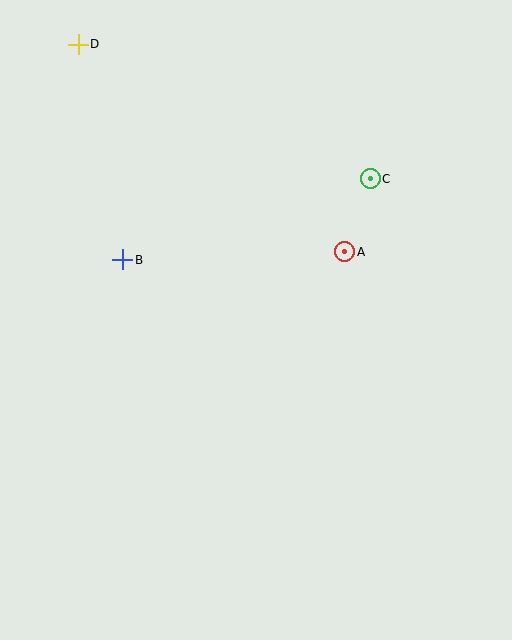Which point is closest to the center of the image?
Point A at (345, 252) is closest to the center.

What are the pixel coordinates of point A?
Point A is at (345, 252).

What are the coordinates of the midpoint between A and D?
The midpoint between A and D is at (212, 148).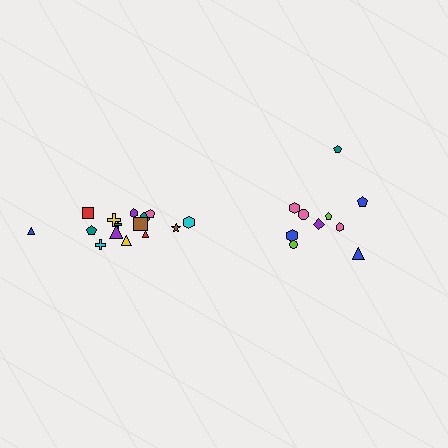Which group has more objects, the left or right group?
The left group.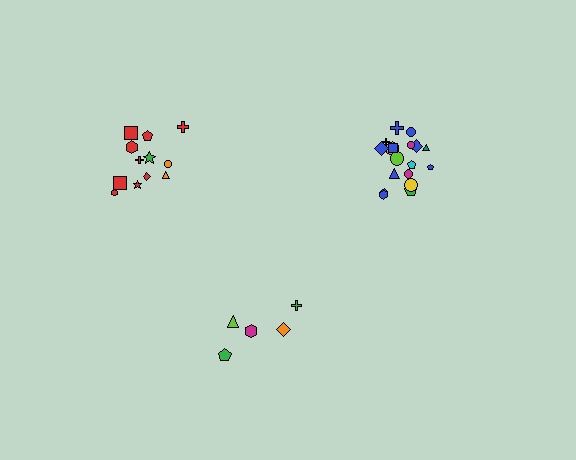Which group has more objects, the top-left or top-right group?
The top-right group.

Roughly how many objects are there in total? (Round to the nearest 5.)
Roughly 35 objects in total.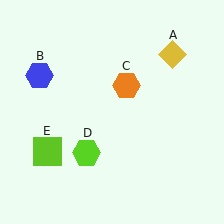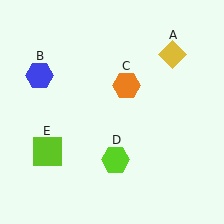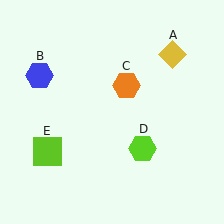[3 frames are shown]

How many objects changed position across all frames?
1 object changed position: lime hexagon (object D).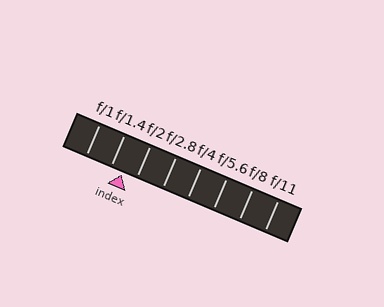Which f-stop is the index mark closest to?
The index mark is closest to f/1.4.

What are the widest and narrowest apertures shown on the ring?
The widest aperture shown is f/1 and the narrowest is f/11.